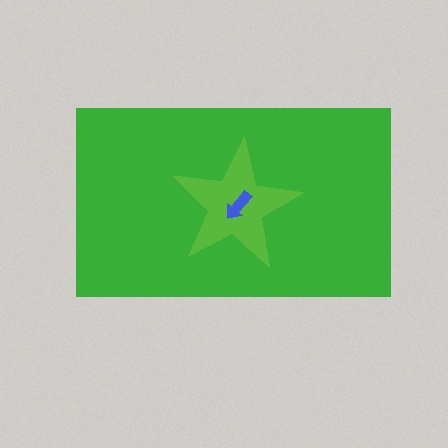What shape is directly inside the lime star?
The blue arrow.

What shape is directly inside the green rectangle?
The lime star.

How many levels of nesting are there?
3.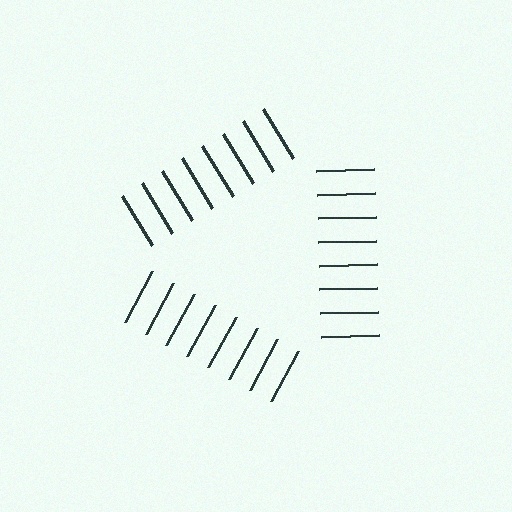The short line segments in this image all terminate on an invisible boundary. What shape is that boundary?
An illusory triangle — the line segments terminate on its edges but no continuous stroke is drawn.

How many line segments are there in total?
24 — 8 along each of the 3 edges.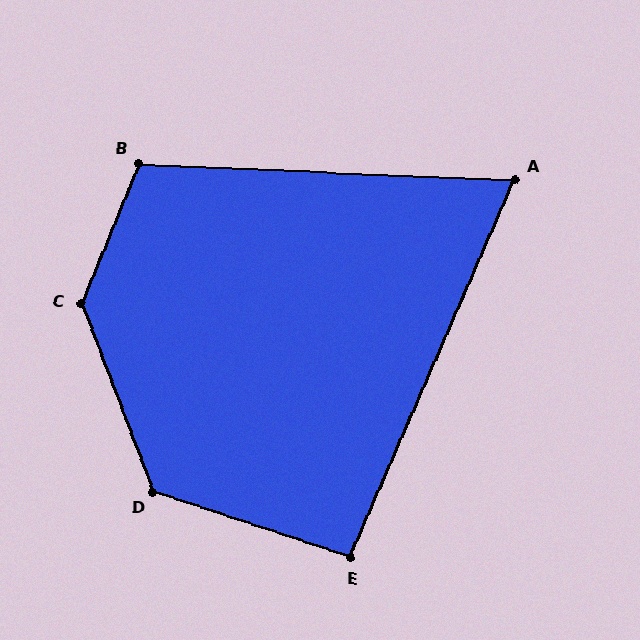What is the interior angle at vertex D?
Approximately 129 degrees (obtuse).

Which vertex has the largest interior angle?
C, at approximately 137 degrees.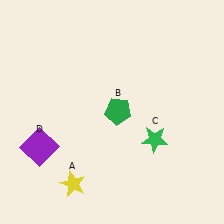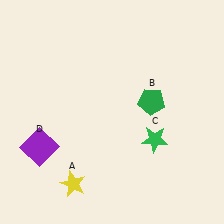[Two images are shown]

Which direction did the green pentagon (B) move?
The green pentagon (B) moved right.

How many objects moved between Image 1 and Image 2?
1 object moved between the two images.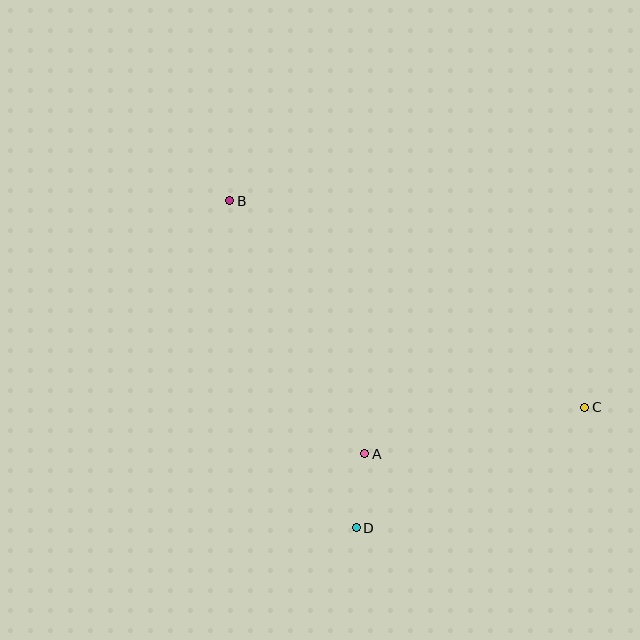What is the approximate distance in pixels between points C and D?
The distance between C and D is approximately 258 pixels.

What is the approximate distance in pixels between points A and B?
The distance between A and B is approximately 287 pixels.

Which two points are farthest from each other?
Points B and C are farthest from each other.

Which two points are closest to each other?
Points A and D are closest to each other.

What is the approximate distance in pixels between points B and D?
The distance between B and D is approximately 351 pixels.